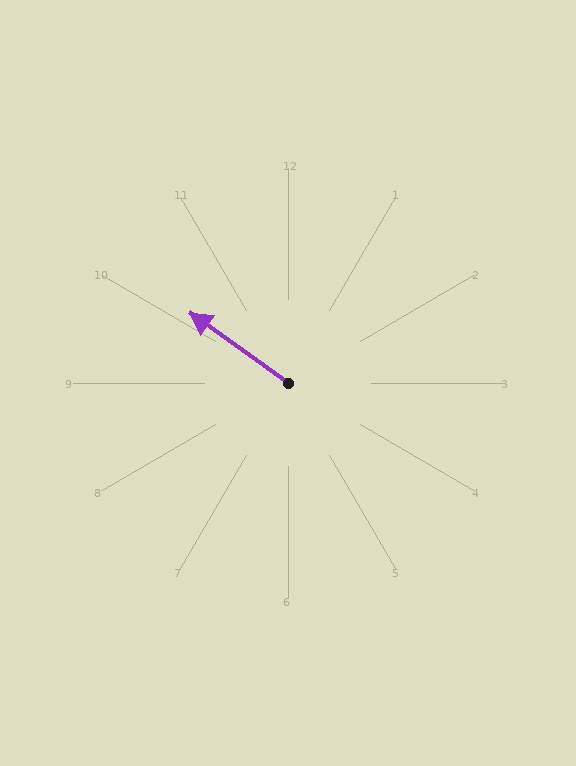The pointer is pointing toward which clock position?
Roughly 10 o'clock.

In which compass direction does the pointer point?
Northwest.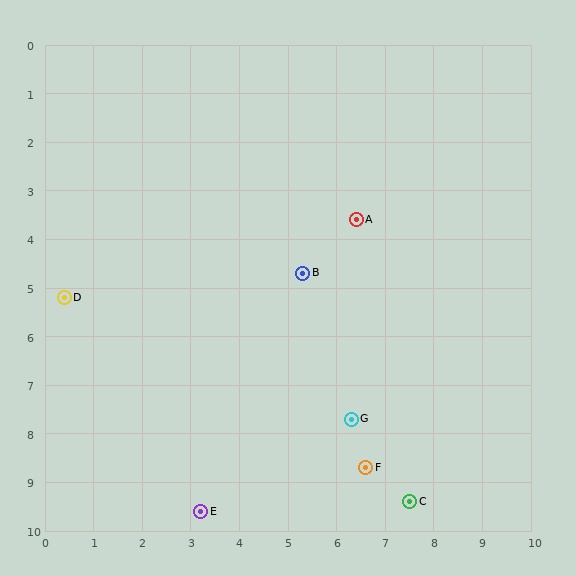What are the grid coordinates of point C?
Point C is at approximately (7.5, 9.4).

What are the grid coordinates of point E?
Point E is at approximately (3.2, 9.6).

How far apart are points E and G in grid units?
Points E and G are about 3.6 grid units apart.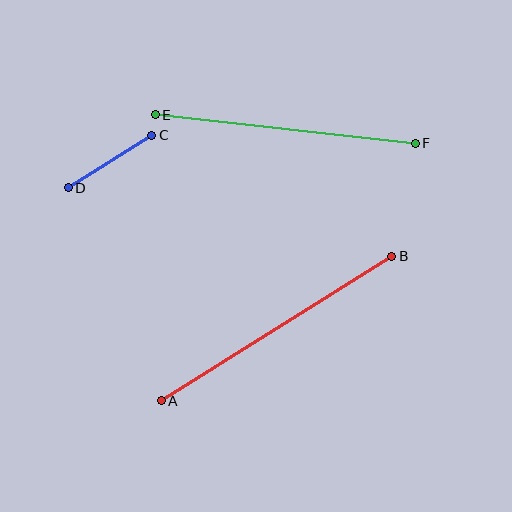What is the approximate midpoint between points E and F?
The midpoint is at approximately (285, 129) pixels.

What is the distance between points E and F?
The distance is approximately 261 pixels.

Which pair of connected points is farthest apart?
Points A and B are farthest apart.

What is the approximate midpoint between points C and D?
The midpoint is at approximately (110, 161) pixels.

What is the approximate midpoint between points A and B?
The midpoint is at approximately (276, 328) pixels.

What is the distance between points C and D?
The distance is approximately 99 pixels.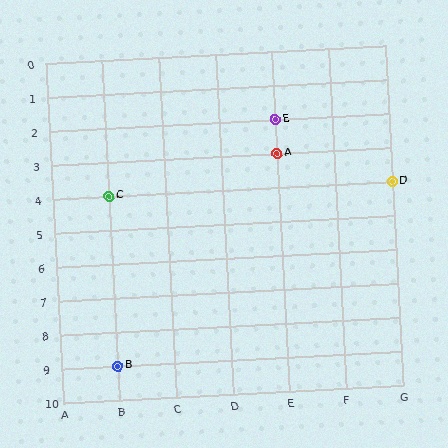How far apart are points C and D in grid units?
Points C and D are 5 columns apart.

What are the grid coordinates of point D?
Point D is at grid coordinates (G, 4).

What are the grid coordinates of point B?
Point B is at grid coordinates (B, 9).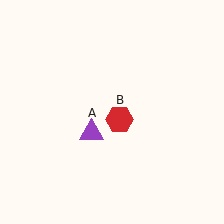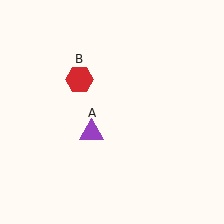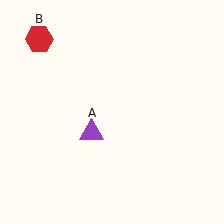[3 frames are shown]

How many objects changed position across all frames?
1 object changed position: red hexagon (object B).